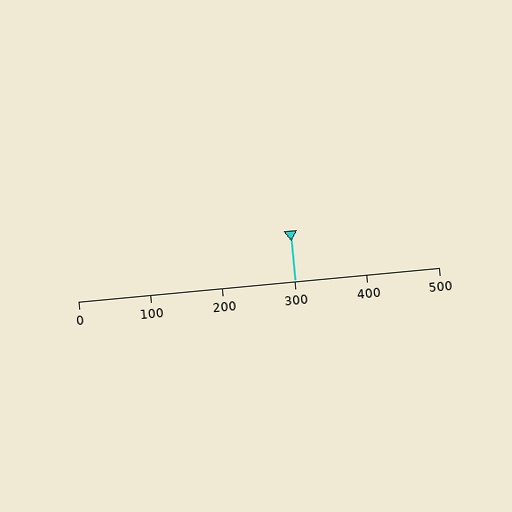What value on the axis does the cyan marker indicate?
The marker indicates approximately 300.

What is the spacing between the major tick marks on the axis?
The major ticks are spaced 100 apart.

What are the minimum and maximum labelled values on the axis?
The axis runs from 0 to 500.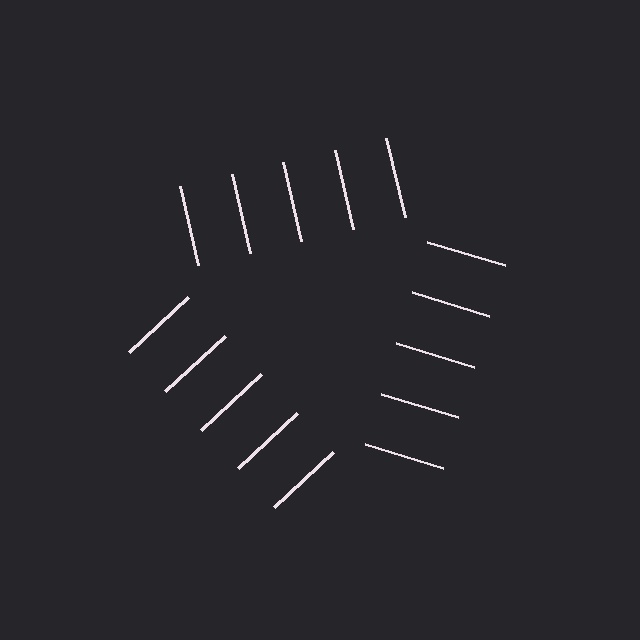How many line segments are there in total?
15 — 5 along each of the 3 edges.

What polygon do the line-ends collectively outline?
An illusory triangle — the line segments terminate on its edges but no continuous stroke is drawn.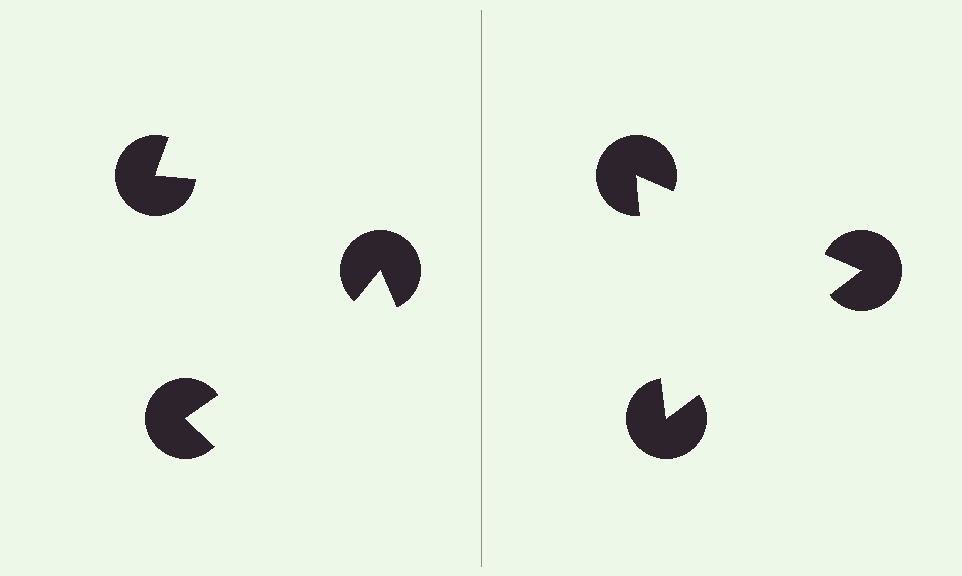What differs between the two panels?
The pac-man discs are positioned identically on both sides; only the wedge orientations differ. On the right they align to a triangle; on the left they are misaligned.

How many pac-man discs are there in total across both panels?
6 — 3 on each side.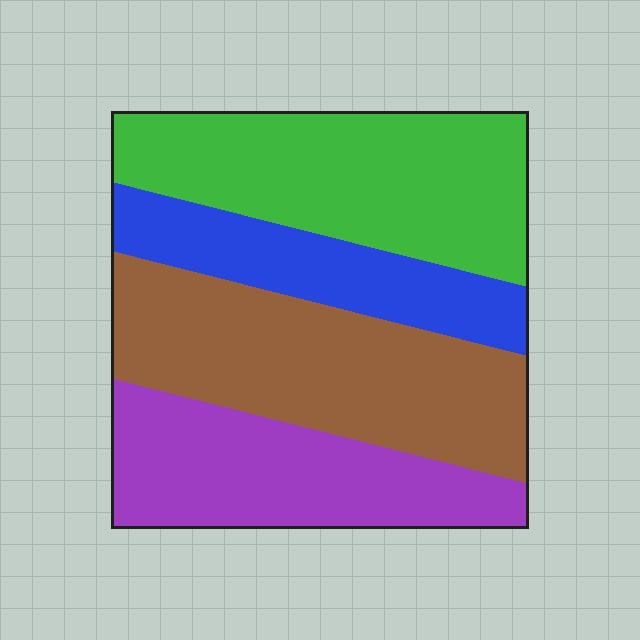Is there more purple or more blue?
Purple.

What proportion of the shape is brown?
Brown covers 30% of the shape.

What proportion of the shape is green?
Green takes up about one third (1/3) of the shape.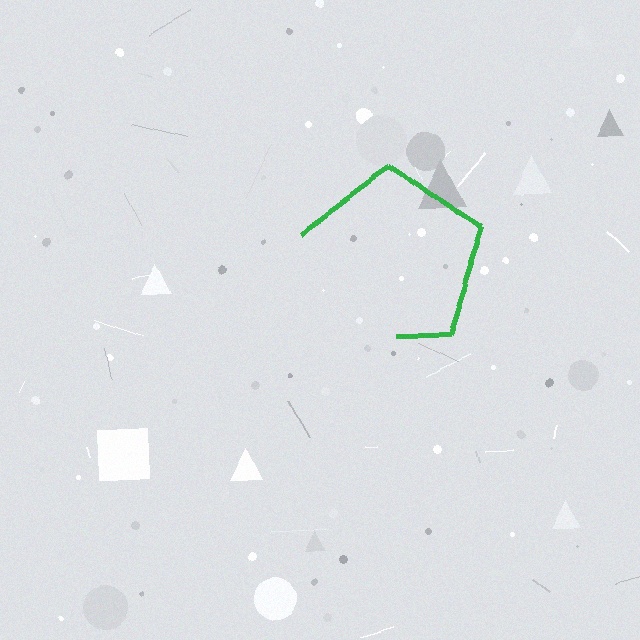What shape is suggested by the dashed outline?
The dashed outline suggests a pentagon.